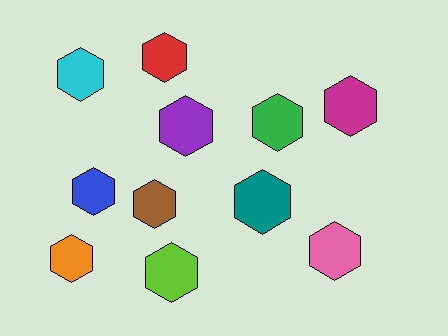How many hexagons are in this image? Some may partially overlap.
There are 11 hexagons.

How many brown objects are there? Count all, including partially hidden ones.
There is 1 brown object.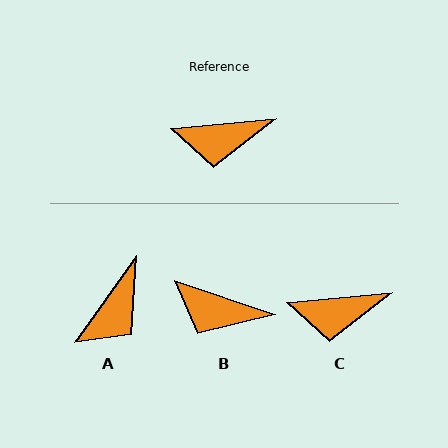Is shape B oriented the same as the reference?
No, it is off by about 25 degrees.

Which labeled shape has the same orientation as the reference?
C.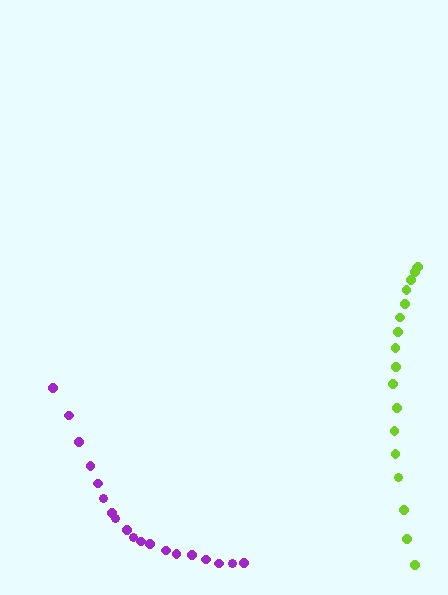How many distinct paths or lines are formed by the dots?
There are 2 distinct paths.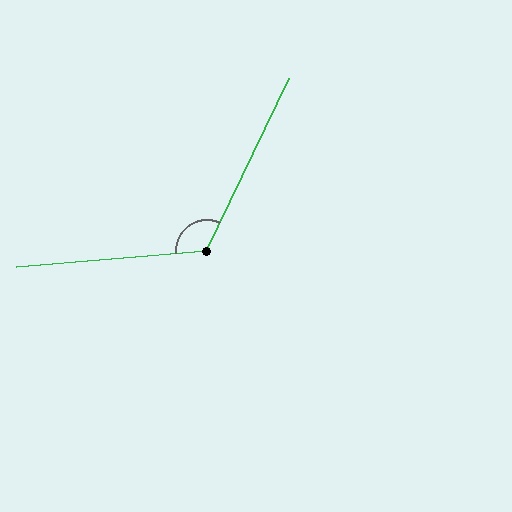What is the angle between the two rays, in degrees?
Approximately 121 degrees.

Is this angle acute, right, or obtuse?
It is obtuse.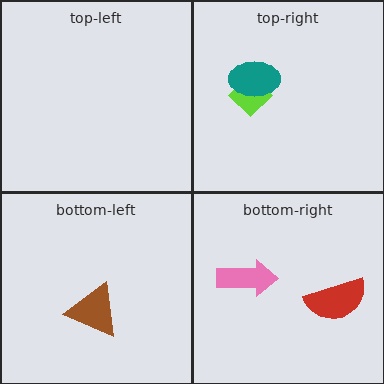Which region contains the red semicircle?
The bottom-right region.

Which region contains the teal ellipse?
The top-right region.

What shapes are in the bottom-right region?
The pink arrow, the red semicircle.